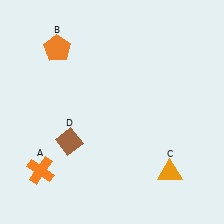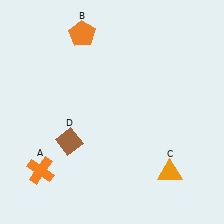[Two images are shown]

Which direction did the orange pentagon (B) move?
The orange pentagon (B) moved right.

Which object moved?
The orange pentagon (B) moved right.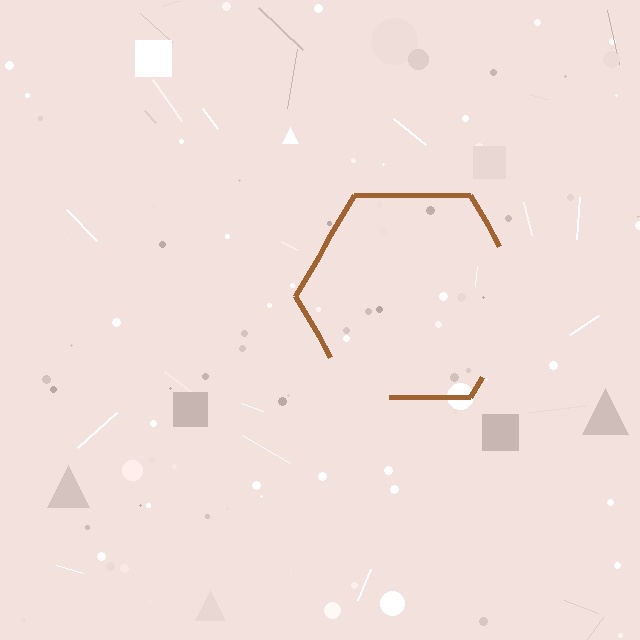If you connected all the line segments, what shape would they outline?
They would outline a hexagon.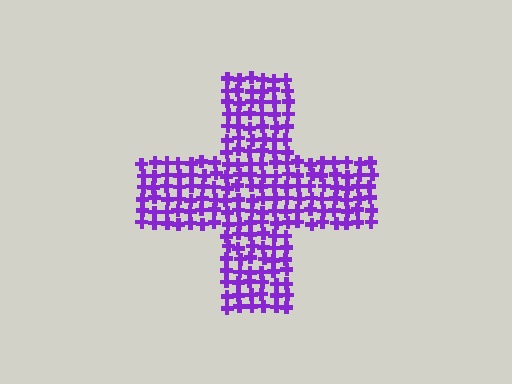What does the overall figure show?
The overall figure shows a cross.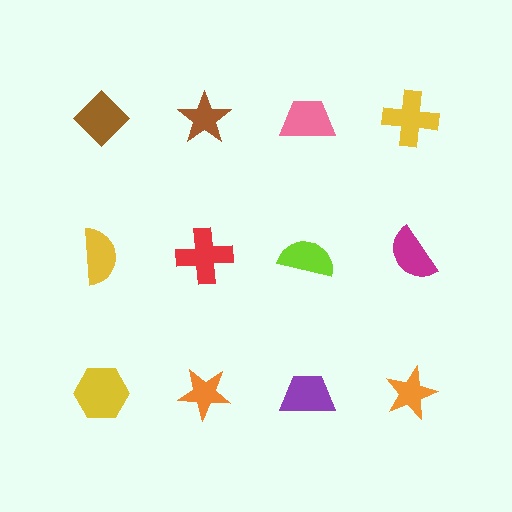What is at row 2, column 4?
A magenta semicircle.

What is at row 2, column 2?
A red cross.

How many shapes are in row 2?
4 shapes.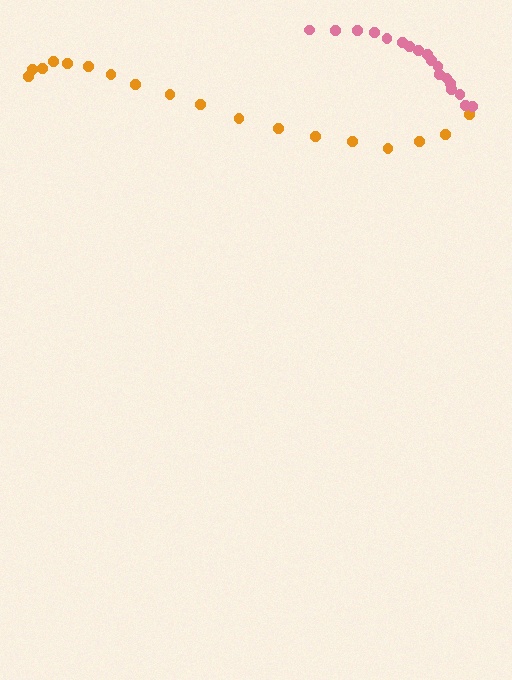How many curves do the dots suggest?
There are 2 distinct paths.